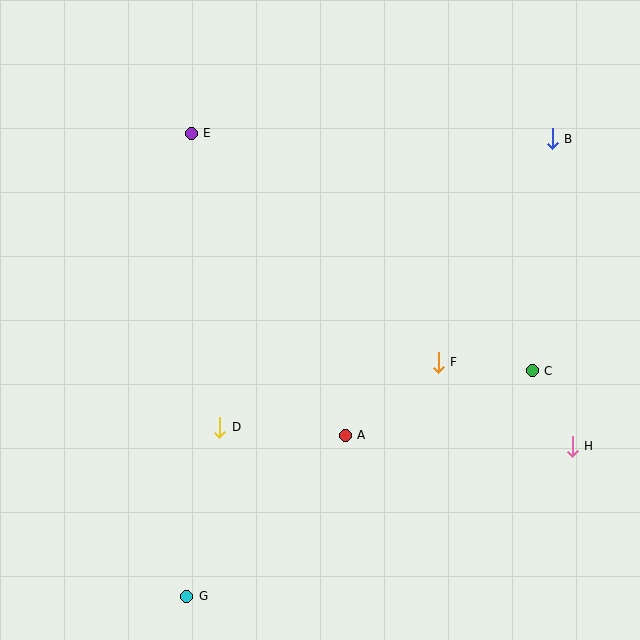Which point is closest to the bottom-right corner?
Point H is closest to the bottom-right corner.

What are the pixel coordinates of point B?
Point B is at (552, 139).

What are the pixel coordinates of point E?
Point E is at (191, 133).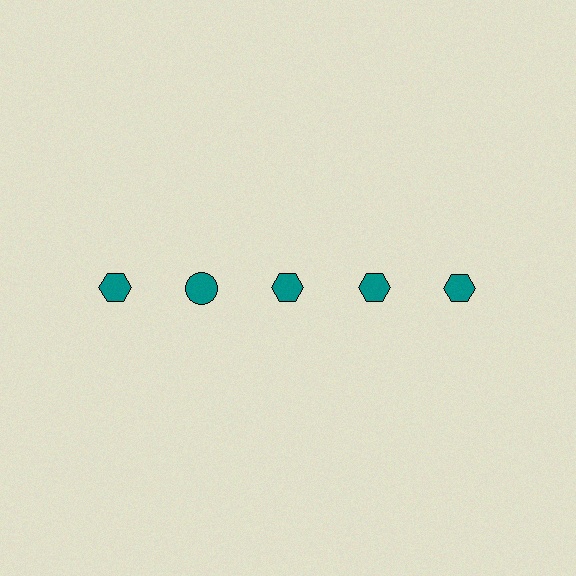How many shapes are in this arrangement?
There are 5 shapes arranged in a grid pattern.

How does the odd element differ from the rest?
It has a different shape: circle instead of hexagon.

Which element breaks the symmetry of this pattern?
The teal circle in the top row, second from left column breaks the symmetry. All other shapes are teal hexagons.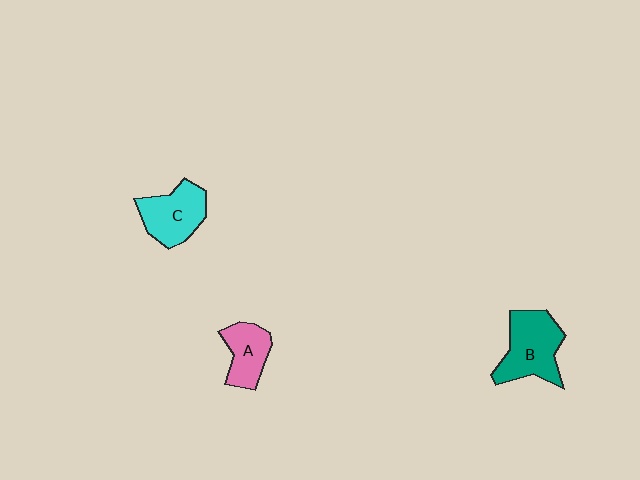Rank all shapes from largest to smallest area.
From largest to smallest: B (teal), C (cyan), A (pink).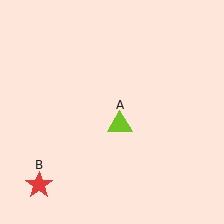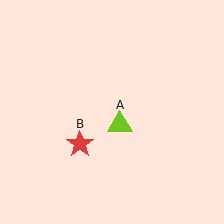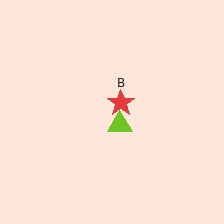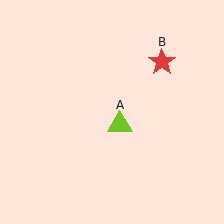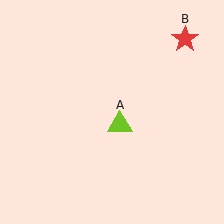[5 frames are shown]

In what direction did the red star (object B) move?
The red star (object B) moved up and to the right.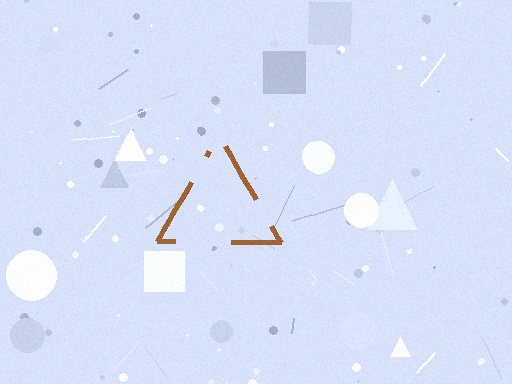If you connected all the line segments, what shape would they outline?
They would outline a triangle.